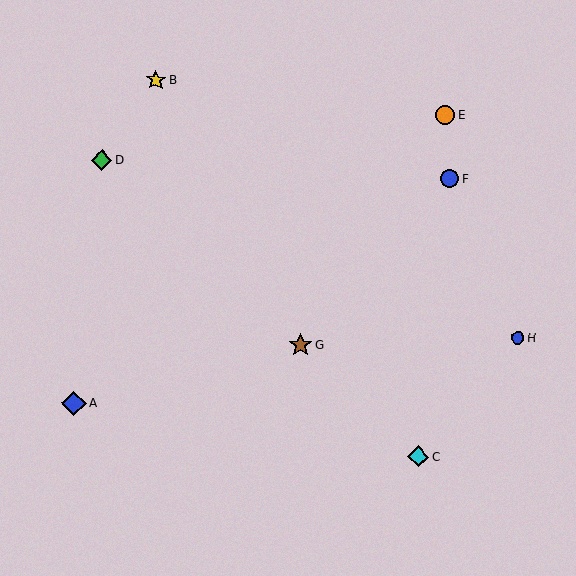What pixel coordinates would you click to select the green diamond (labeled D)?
Click at (102, 160) to select the green diamond D.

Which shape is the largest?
The blue diamond (labeled A) is the largest.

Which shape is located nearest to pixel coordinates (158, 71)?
The yellow star (labeled B) at (156, 80) is nearest to that location.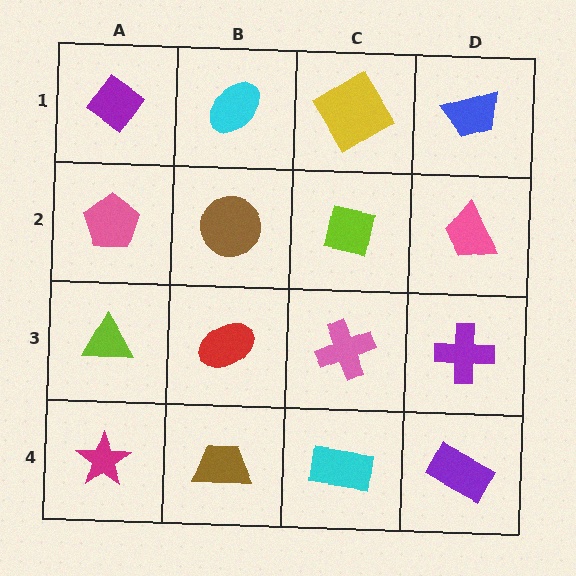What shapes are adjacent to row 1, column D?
A pink trapezoid (row 2, column D), a yellow diamond (row 1, column C).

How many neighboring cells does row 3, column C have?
4.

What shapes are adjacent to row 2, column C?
A yellow diamond (row 1, column C), a pink cross (row 3, column C), a brown circle (row 2, column B), a pink trapezoid (row 2, column D).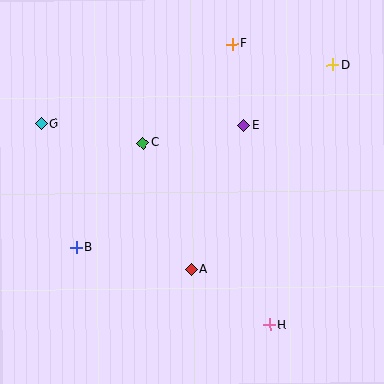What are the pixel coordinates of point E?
Point E is at (244, 126).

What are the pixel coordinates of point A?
Point A is at (191, 269).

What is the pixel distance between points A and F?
The distance between A and F is 229 pixels.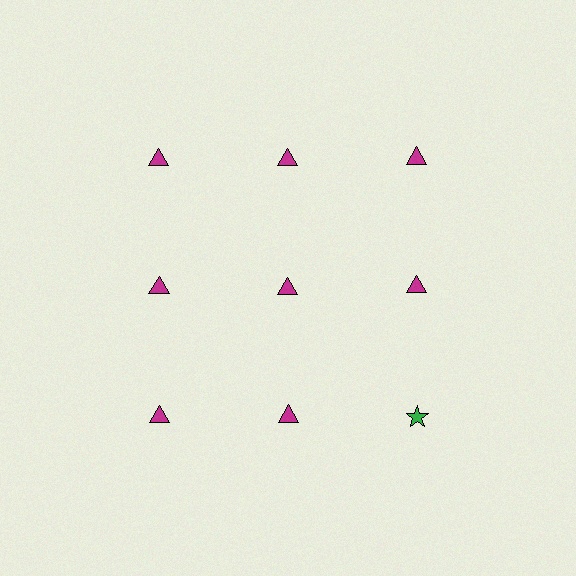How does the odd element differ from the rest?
It differs in both color (green instead of magenta) and shape (star instead of triangle).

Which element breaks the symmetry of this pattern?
The green star in the third row, center column breaks the symmetry. All other shapes are magenta triangles.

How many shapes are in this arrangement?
There are 9 shapes arranged in a grid pattern.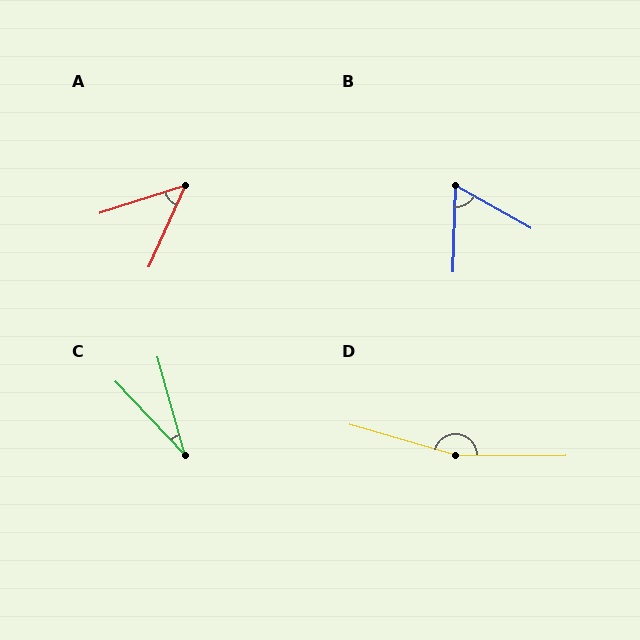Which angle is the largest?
D, at approximately 164 degrees.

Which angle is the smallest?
C, at approximately 28 degrees.